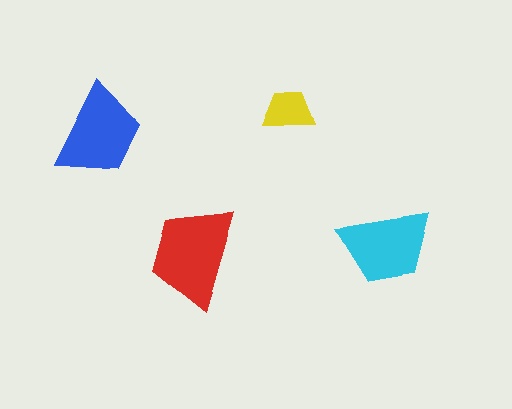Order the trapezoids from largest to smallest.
the red one, the blue one, the cyan one, the yellow one.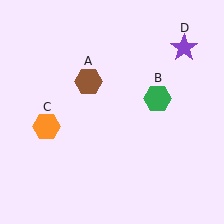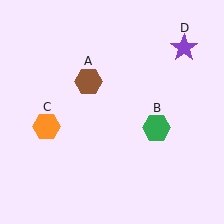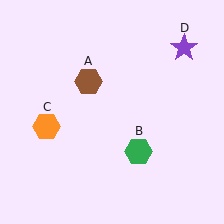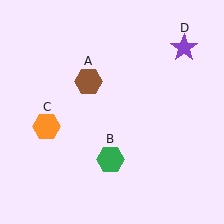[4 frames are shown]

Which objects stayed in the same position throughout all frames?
Brown hexagon (object A) and orange hexagon (object C) and purple star (object D) remained stationary.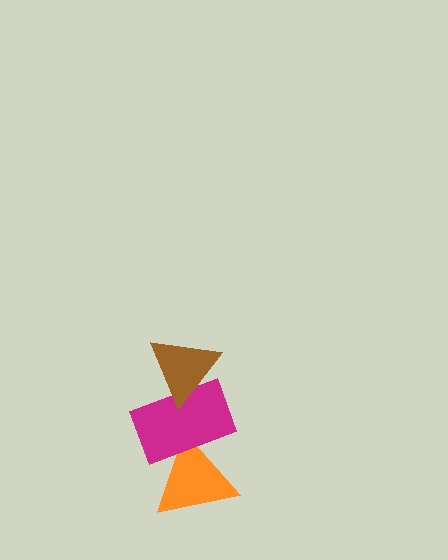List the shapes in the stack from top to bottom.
From top to bottom: the brown triangle, the magenta rectangle, the orange triangle.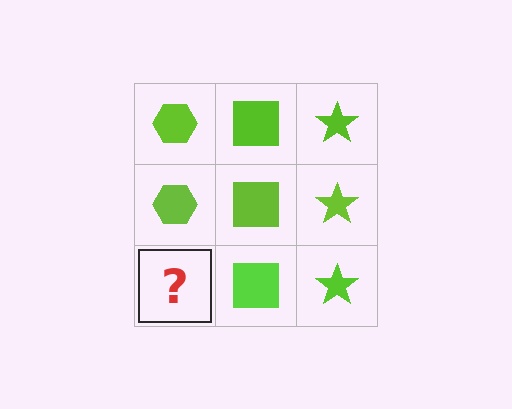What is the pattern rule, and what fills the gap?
The rule is that each column has a consistent shape. The gap should be filled with a lime hexagon.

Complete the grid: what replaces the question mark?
The question mark should be replaced with a lime hexagon.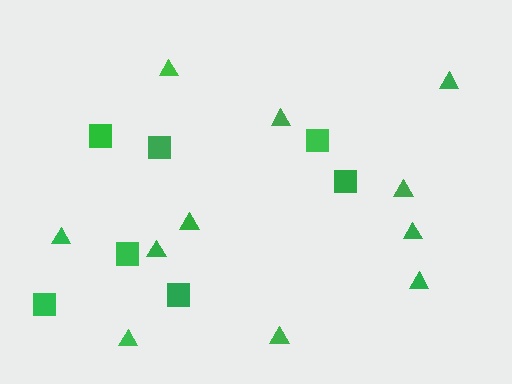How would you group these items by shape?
There are 2 groups: one group of triangles (11) and one group of squares (7).